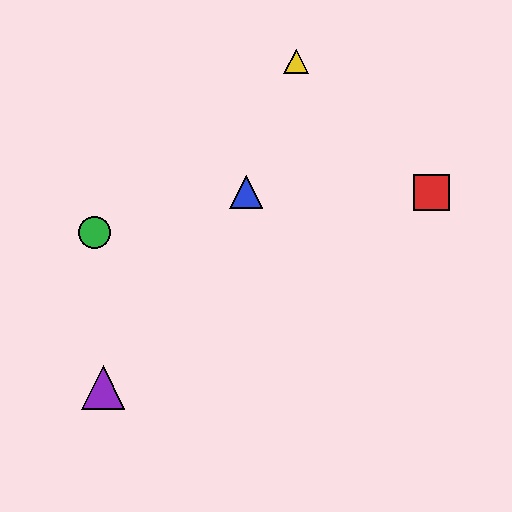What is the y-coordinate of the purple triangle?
The purple triangle is at y≈388.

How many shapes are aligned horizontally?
2 shapes (the red square, the blue triangle) are aligned horizontally.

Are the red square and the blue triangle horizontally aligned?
Yes, both are at y≈192.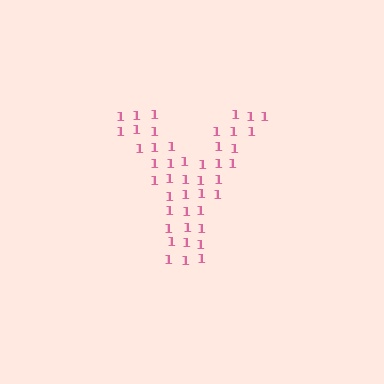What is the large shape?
The large shape is the letter Y.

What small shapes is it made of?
It is made of small digit 1's.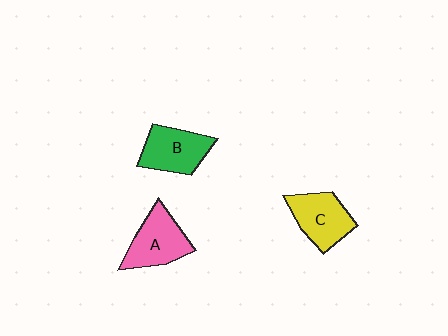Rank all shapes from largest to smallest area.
From largest to smallest: A (pink), C (yellow), B (green).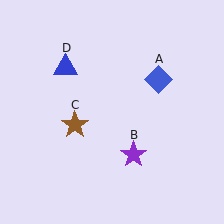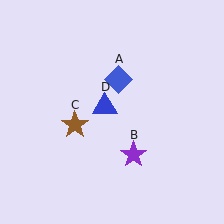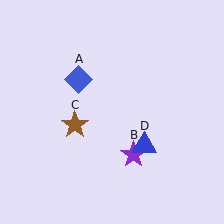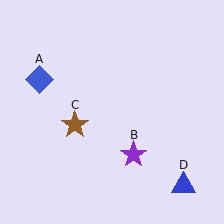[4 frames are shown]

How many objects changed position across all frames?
2 objects changed position: blue diamond (object A), blue triangle (object D).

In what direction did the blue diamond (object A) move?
The blue diamond (object A) moved left.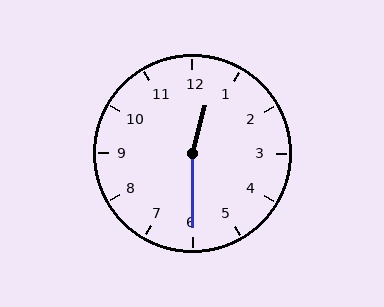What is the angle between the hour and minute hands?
Approximately 165 degrees.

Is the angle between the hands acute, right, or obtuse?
It is obtuse.